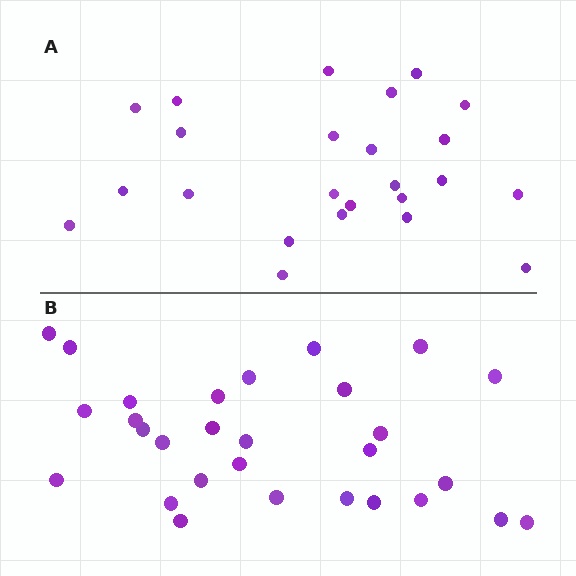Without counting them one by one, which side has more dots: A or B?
Region B (the bottom region) has more dots.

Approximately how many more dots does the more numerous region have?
Region B has about 5 more dots than region A.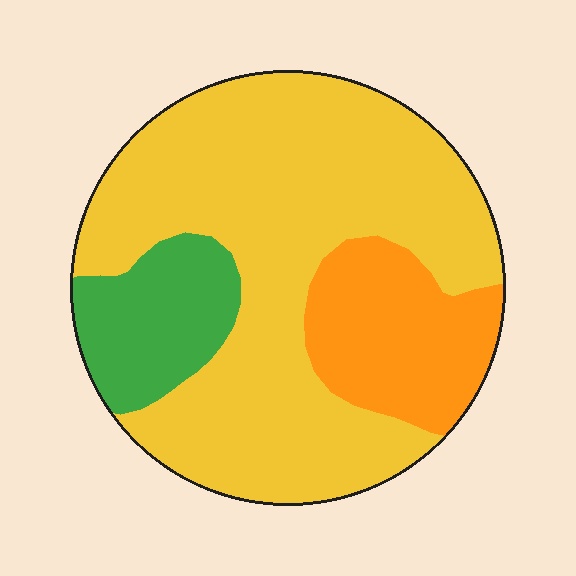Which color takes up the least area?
Green, at roughly 15%.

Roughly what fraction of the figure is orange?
Orange covers roughly 20% of the figure.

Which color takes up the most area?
Yellow, at roughly 65%.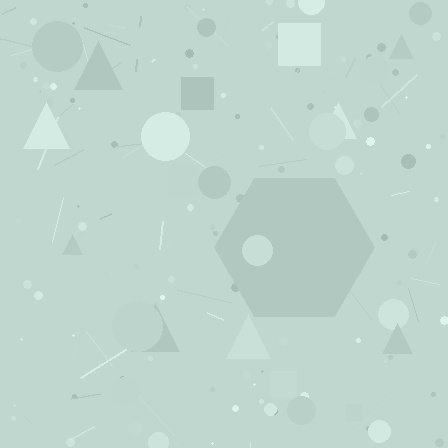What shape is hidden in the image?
A hexagon is hidden in the image.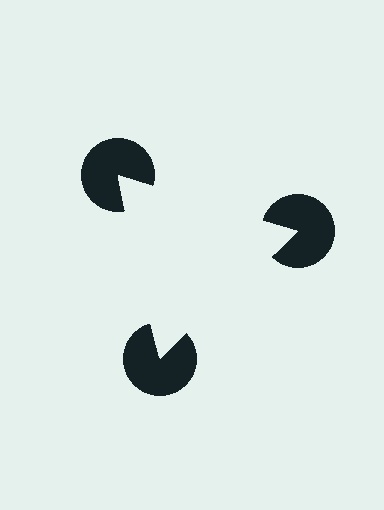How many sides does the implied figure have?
3 sides.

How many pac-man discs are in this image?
There are 3 — one at each vertex of the illusory triangle.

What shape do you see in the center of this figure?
An illusory triangle — its edges are inferred from the aligned wedge cuts in the pac-man discs, not physically drawn.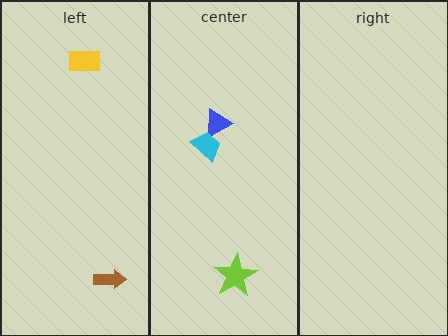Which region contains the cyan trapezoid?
The center region.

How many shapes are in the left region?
2.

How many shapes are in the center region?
3.